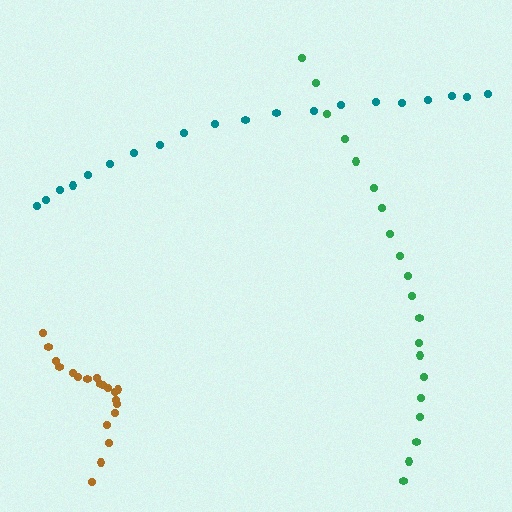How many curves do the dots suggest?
There are 3 distinct paths.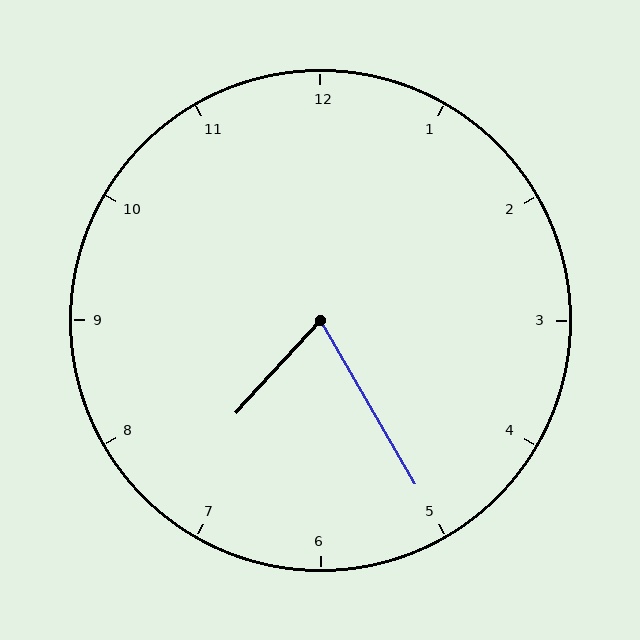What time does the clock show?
7:25.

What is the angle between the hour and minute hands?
Approximately 72 degrees.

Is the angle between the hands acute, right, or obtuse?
It is acute.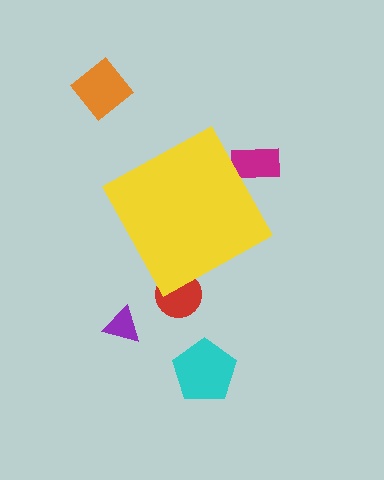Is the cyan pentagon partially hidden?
No, the cyan pentagon is fully visible.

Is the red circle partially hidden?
Yes, the red circle is partially hidden behind the yellow diamond.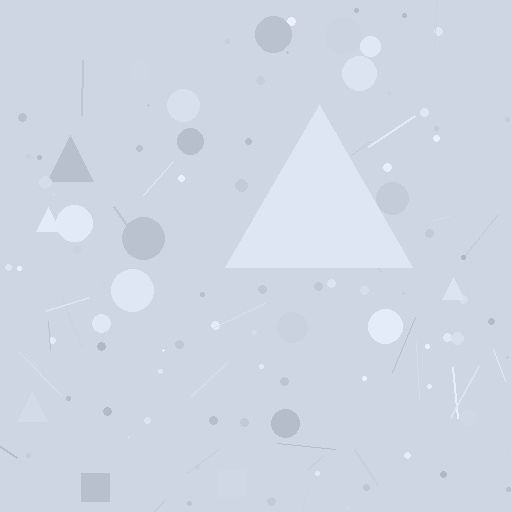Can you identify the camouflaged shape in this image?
The camouflaged shape is a triangle.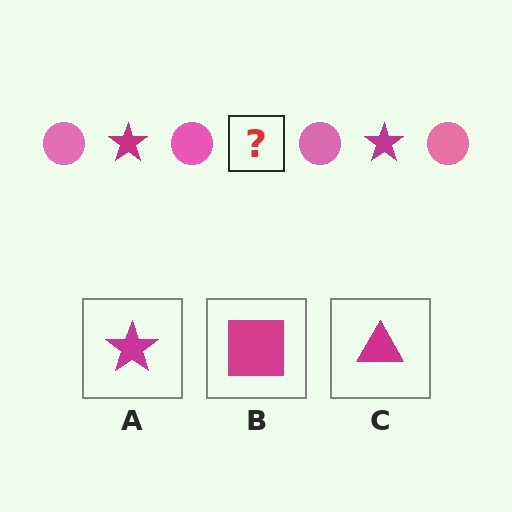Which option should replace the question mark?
Option A.